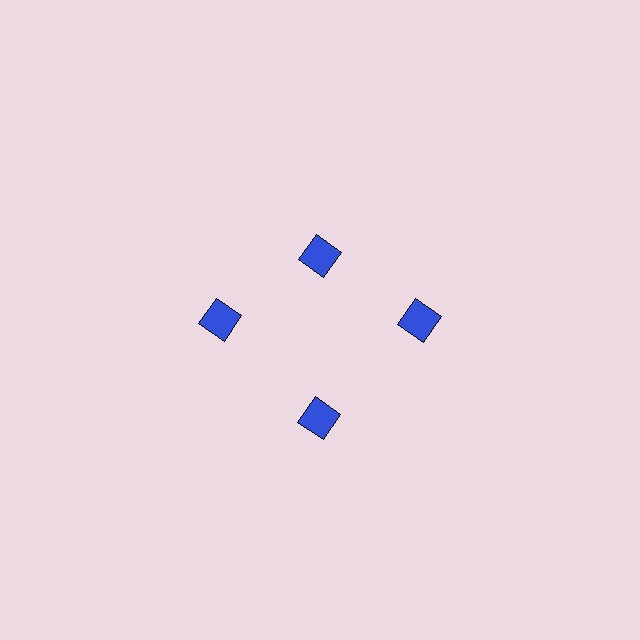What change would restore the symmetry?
The symmetry would be restored by moving it outward, back onto the ring so that all 4 diamonds sit at equal angles and equal distance from the center.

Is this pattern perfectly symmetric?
No. The 4 blue diamonds are arranged in a ring, but one element near the 12 o'clock position is pulled inward toward the center, breaking the 4-fold rotational symmetry.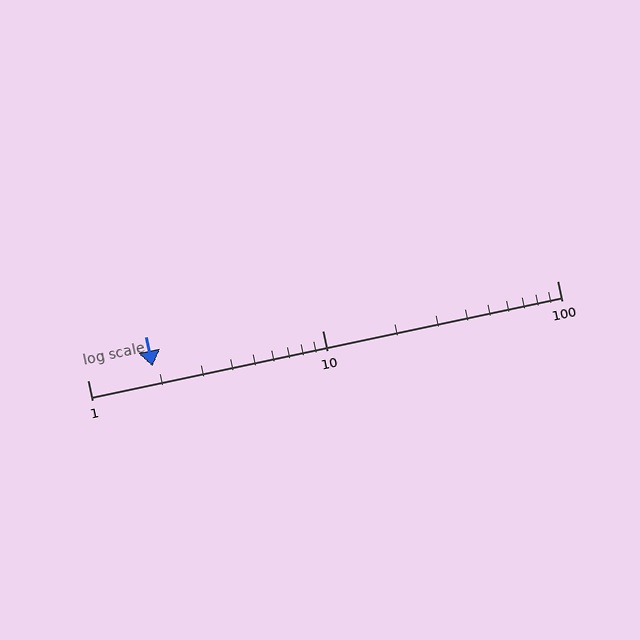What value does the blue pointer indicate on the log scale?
The pointer indicates approximately 1.9.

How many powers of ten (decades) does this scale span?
The scale spans 2 decades, from 1 to 100.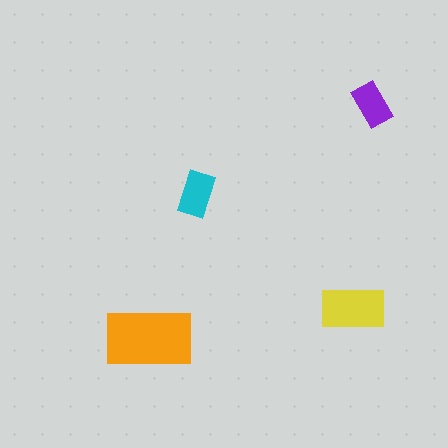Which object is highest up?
The purple rectangle is topmost.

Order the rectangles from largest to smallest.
the orange one, the yellow one, the cyan one, the purple one.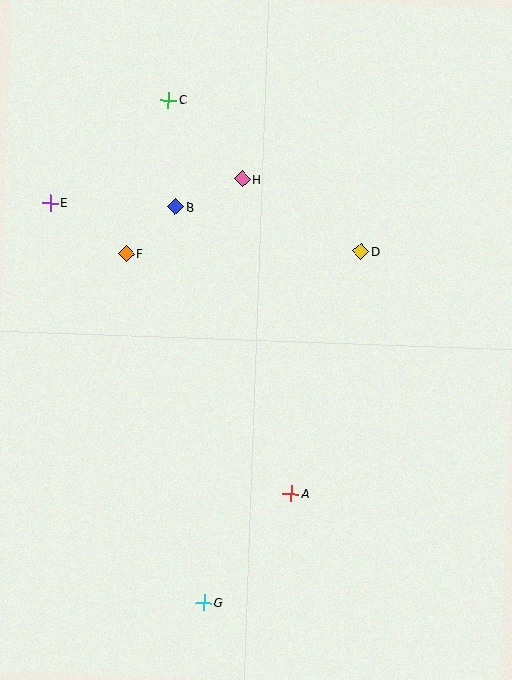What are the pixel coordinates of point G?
Point G is at (203, 603).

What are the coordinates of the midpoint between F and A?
The midpoint between F and A is at (209, 374).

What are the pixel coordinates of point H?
Point H is at (242, 179).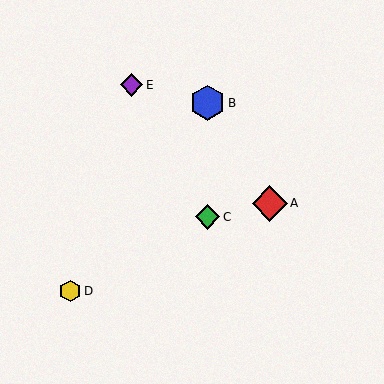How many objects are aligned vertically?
2 objects (B, C) are aligned vertically.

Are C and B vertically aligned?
Yes, both are at x≈208.